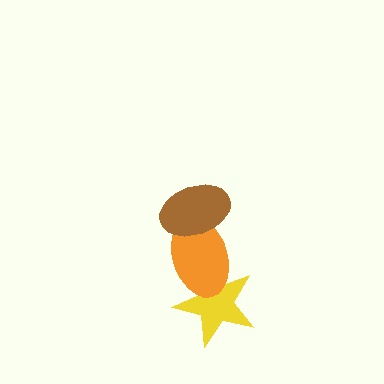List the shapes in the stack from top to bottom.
From top to bottom: the brown ellipse, the orange ellipse, the yellow star.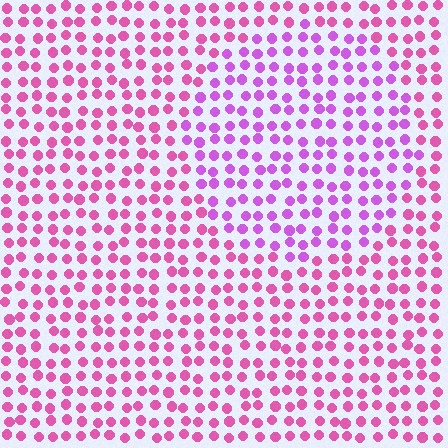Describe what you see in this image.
The image is filled with small pink elements in a uniform arrangement. A circle-shaped region is visible where the elements are tinted to a slightly different hue, forming a subtle color boundary.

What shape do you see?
I see a circle.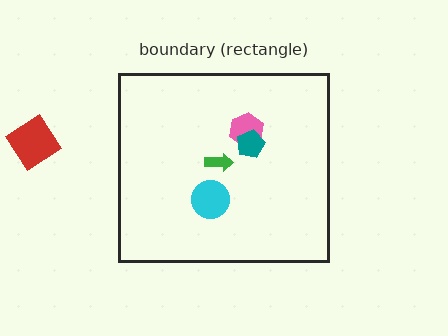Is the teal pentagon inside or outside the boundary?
Inside.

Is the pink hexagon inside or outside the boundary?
Inside.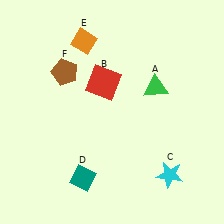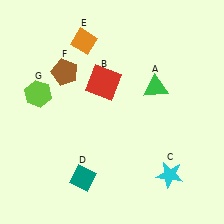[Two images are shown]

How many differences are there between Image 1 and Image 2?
There is 1 difference between the two images.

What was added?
A lime hexagon (G) was added in Image 2.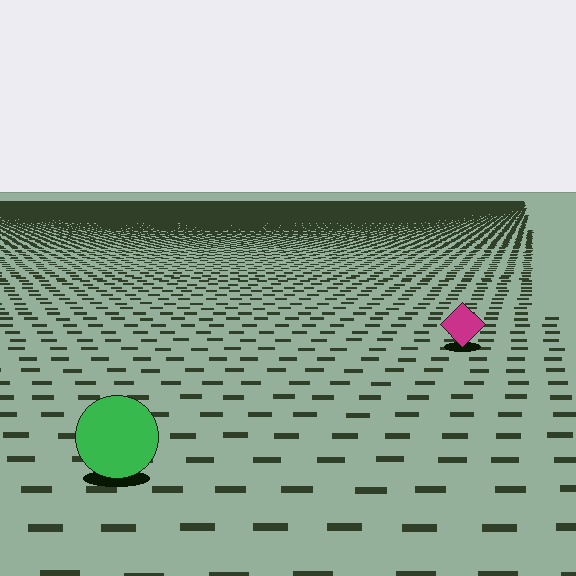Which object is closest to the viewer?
The green circle is closest. The texture marks near it are larger and more spread out.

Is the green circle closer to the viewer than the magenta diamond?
Yes. The green circle is closer — you can tell from the texture gradient: the ground texture is coarser near it.